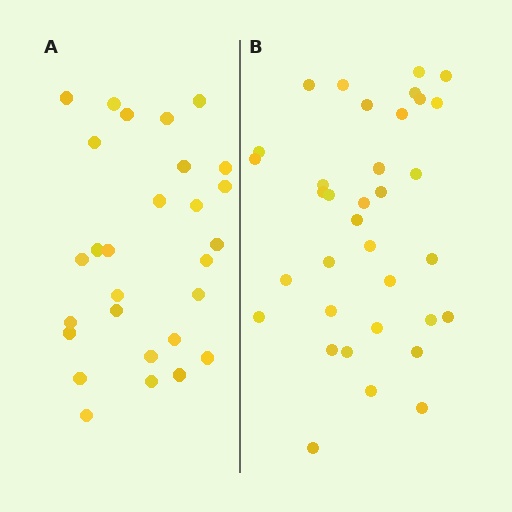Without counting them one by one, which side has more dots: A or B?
Region B (the right region) has more dots.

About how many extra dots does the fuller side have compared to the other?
Region B has roughly 8 or so more dots than region A.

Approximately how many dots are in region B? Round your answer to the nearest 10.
About 40 dots. (The exact count is 35, which rounds to 40.)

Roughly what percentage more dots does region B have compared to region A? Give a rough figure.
About 25% more.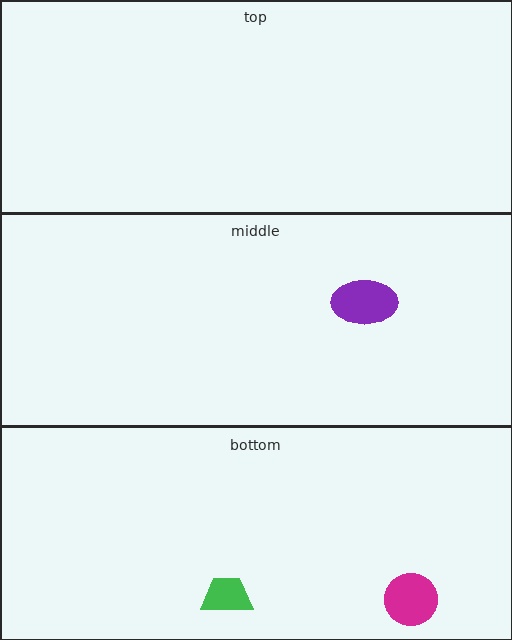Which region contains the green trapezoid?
The bottom region.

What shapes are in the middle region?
The purple ellipse.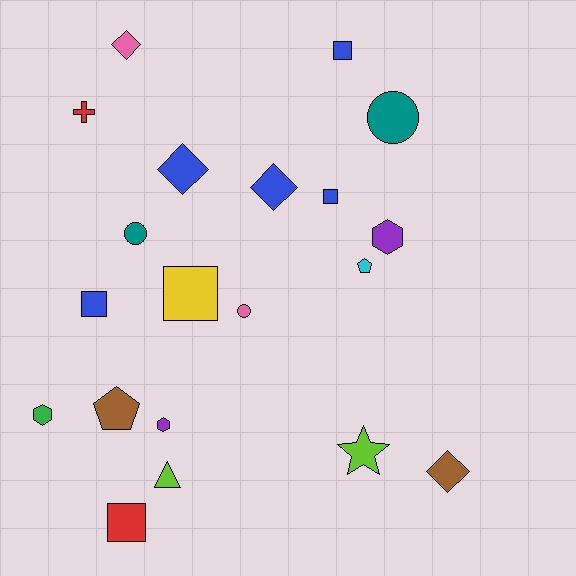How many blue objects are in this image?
There are 5 blue objects.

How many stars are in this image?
There is 1 star.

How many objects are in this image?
There are 20 objects.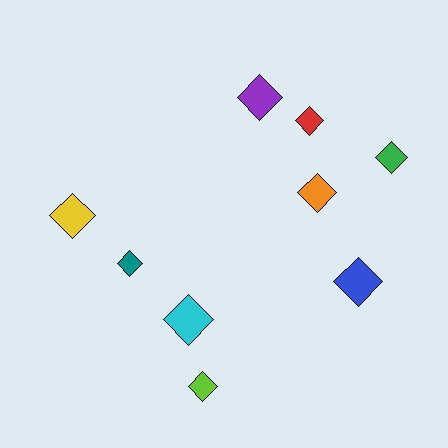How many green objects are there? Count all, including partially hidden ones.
There is 1 green object.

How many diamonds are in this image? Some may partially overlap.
There are 9 diamonds.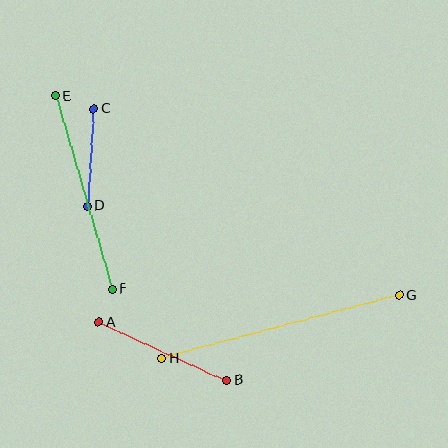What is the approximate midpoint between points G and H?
The midpoint is at approximately (280, 327) pixels.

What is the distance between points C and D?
The distance is approximately 98 pixels.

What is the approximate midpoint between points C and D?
The midpoint is at approximately (91, 157) pixels.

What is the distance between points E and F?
The distance is approximately 202 pixels.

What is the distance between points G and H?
The distance is approximately 246 pixels.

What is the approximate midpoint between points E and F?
The midpoint is at approximately (84, 192) pixels.